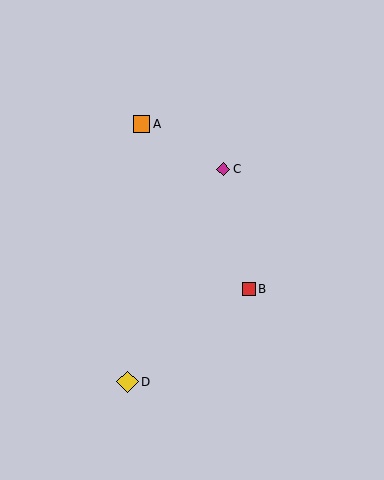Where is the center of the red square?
The center of the red square is at (249, 289).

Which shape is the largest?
The yellow diamond (labeled D) is the largest.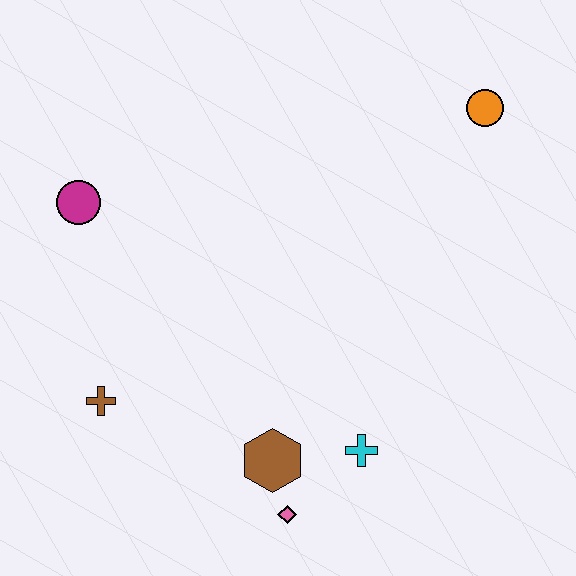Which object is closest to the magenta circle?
The brown cross is closest to the magenta circle.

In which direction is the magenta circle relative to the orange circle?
The magenta circle is to the left of the orange circle.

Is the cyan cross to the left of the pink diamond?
No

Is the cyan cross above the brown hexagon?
Yes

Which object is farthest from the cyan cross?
The magenta circle is farthest from the cyan cross.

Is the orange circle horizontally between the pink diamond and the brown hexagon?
No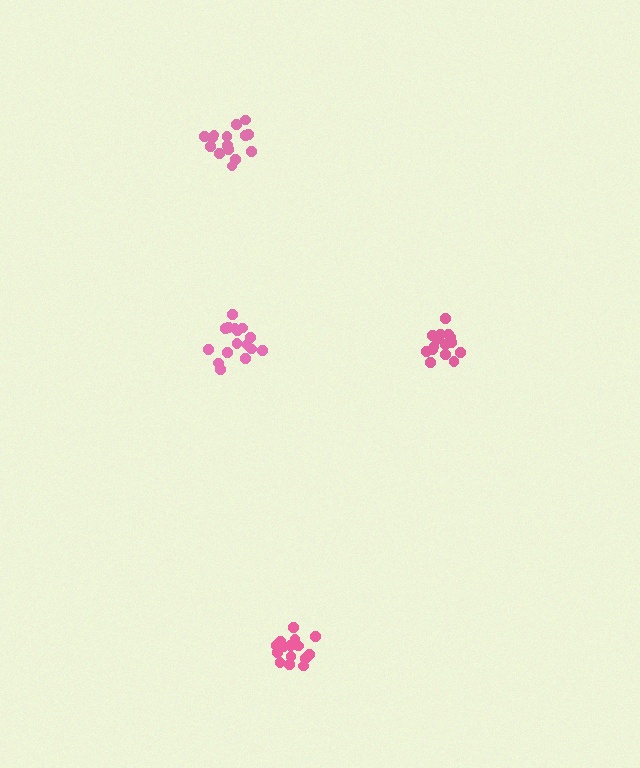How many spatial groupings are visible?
There are 4 spatial groupings.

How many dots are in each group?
Group 1: 15 dots, Group 2: 16 dots, Group 3: 16 dots, Group 4: 16 dots (63 total).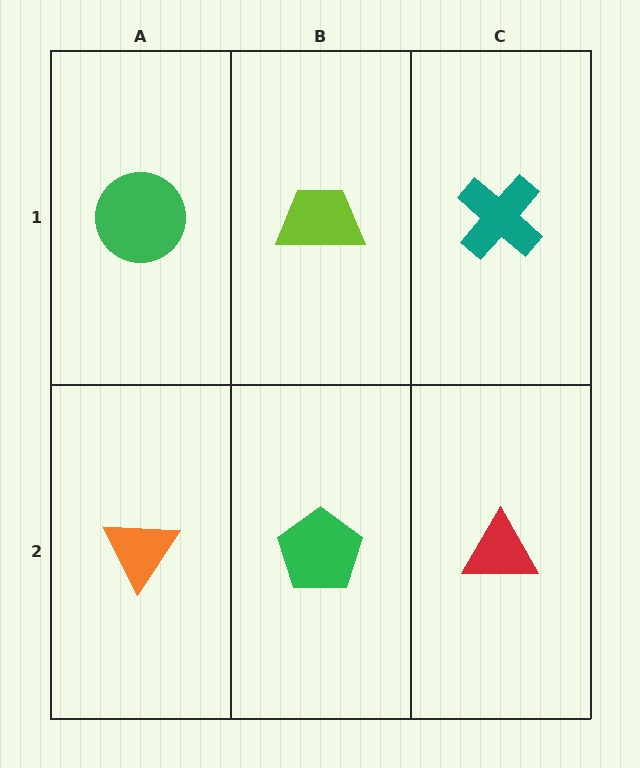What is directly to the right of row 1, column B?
A teal cross.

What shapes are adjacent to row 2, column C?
A teal cross (row 1, column C), a green pentagon (row 2, column B).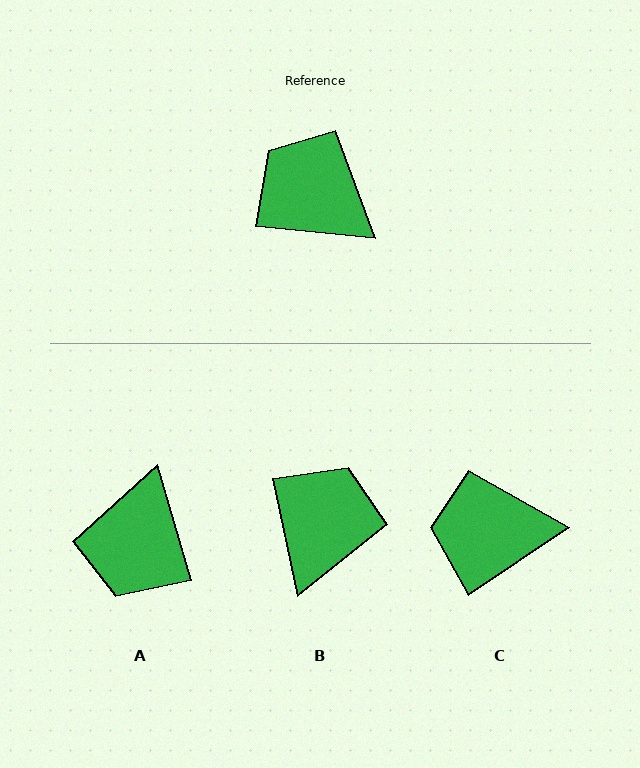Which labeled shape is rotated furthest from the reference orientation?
A, about 112 degrees away.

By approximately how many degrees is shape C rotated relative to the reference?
Approximately 40 degrees counter-clockwise.